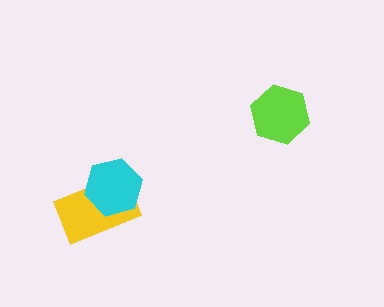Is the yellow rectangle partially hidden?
Yes, it is partially covered by another shape.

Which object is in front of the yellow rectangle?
The cyan hexagon is in front of the yellow rectangle.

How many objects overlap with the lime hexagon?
0 objects overlap with the lime hexagon.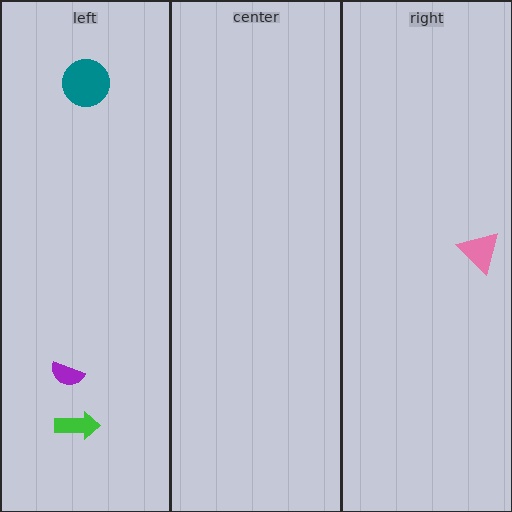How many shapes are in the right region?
1.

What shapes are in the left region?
The purple semicircle, the teal circle, the green arrow.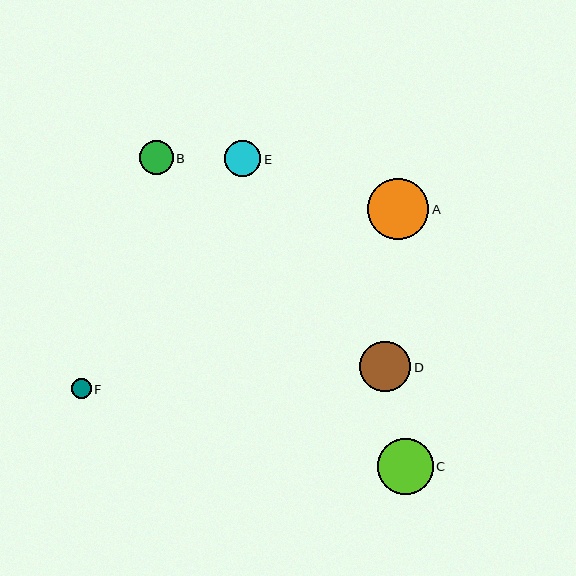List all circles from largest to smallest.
From largest to smallest: A, C, D, E, B, F.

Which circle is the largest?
Circle A is the largest with a size of approximately 61 pixels.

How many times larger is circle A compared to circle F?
Circle A is approximately 3.0 times the size of circle F.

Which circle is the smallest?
Circle F is the smallest with a size of approximately 20 pixels.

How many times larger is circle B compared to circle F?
Circle B is approximately 1.7 times the size of circle F.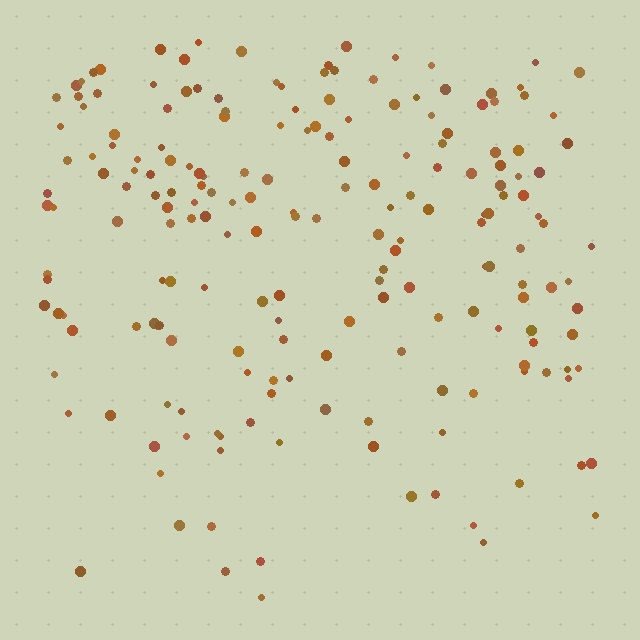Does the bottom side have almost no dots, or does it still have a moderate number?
Still a moderate number, just noticeably fewer than the top.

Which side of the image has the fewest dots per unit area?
The bottom.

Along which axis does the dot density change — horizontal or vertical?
Vertical.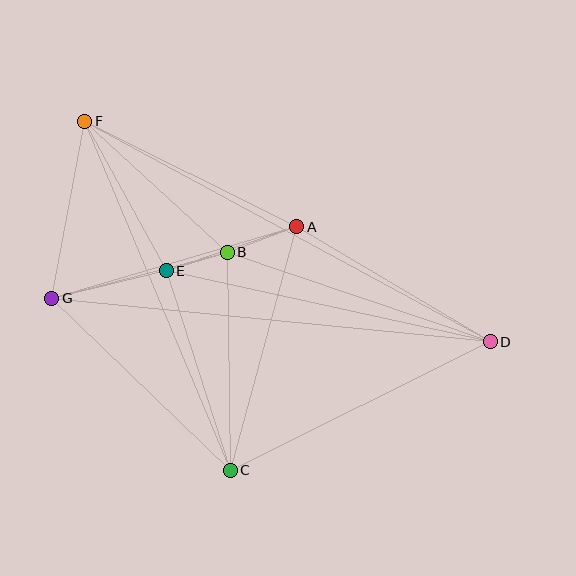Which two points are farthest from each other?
Points D and F are farthest from each other.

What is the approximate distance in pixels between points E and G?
The distance between E and G is approximately 118 pixels.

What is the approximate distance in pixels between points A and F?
The distance between A and F is approximately 237 pixels.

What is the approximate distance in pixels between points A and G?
The distance between A and G is approximately 255 pixels.